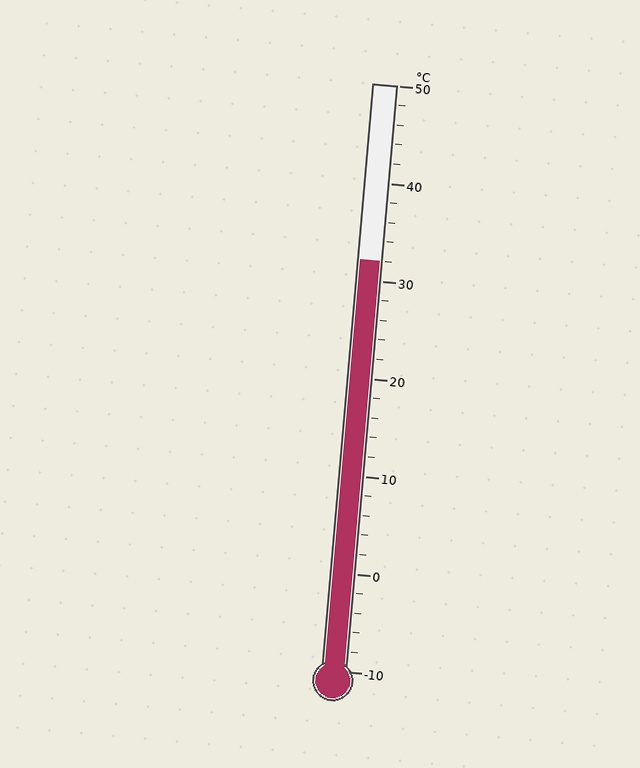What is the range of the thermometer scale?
The thermometer scale ranges from -10°C to 50°C.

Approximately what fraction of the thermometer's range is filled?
The thermometer is filled to approximately 70% of its range.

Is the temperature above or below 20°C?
The temperature is above 20°C.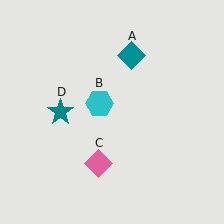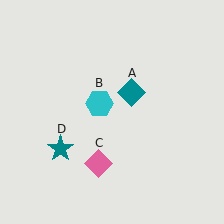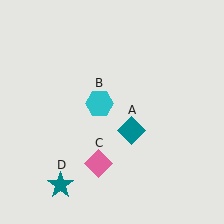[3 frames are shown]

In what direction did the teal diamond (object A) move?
The teal diamond (object A) moved down.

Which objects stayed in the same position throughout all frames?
Cyan hexagon (object B) and pink diamond (object C) remained stationary.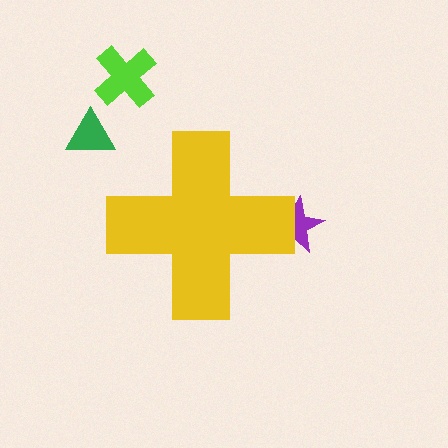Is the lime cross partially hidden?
No, the lime cross is fully visible.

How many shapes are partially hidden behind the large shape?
1 shape is partially hidden.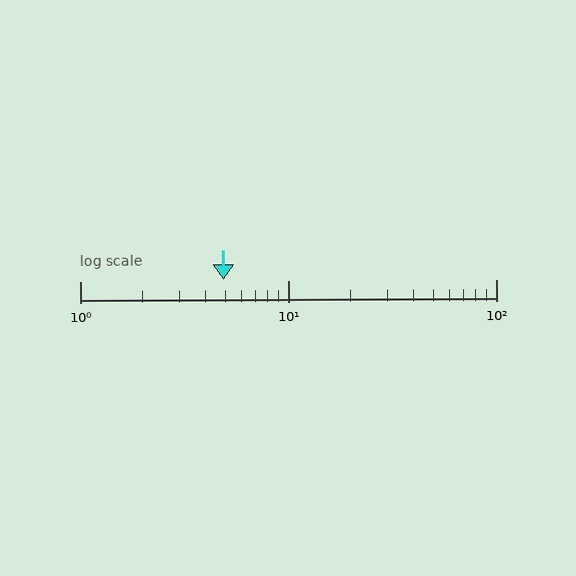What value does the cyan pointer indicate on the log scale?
The pointer indicates approximately 4.9.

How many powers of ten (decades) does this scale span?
The scale spans 2 decades, from 1 to 100.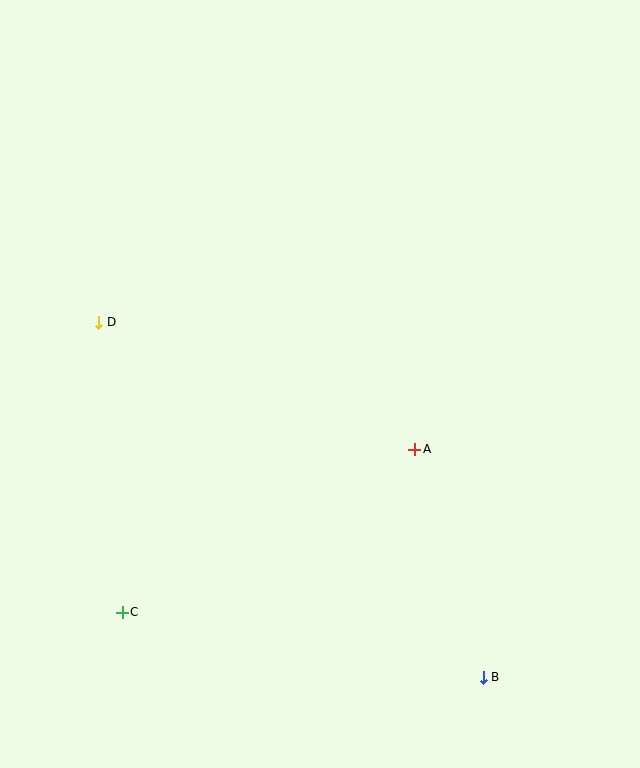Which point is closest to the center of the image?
Point A at (415, 449) is closest to the center.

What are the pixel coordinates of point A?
Point A is at (415, 449).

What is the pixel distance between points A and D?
The distance between A and D is 341 pixels.